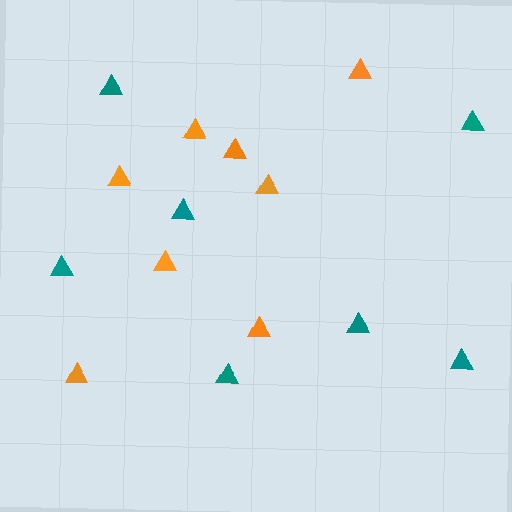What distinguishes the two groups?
There are 2 groups: one group of orange triangles (8) and one group of teal triangles (7).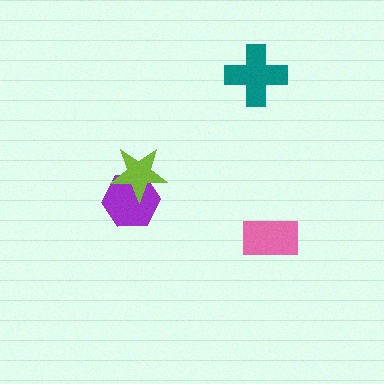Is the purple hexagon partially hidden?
Yes, it is partially covered by another shape.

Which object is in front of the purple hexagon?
The lime star is in front of the purple hexagon.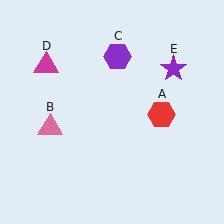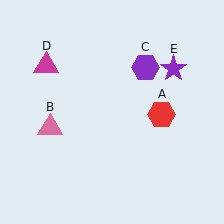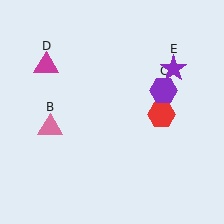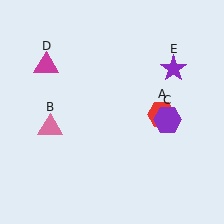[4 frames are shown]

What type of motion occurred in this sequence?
The purple hexagon (object C) rotated clockwise around the center of the scene.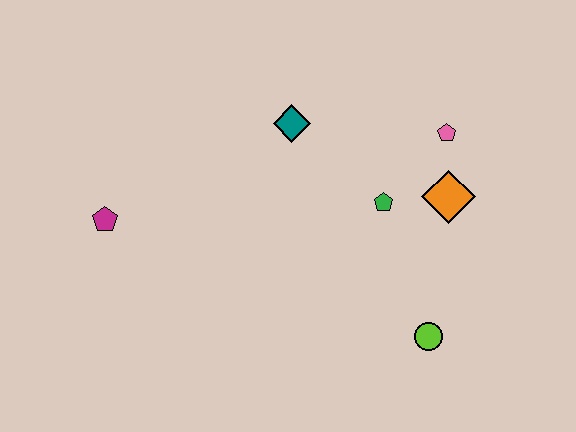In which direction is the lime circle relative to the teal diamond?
The lime circle is below the teal diamond.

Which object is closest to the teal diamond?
The green pentagon is closest to the teal diamond.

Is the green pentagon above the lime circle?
Yes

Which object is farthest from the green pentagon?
The magenta pentagon is farthest from the green pentagon.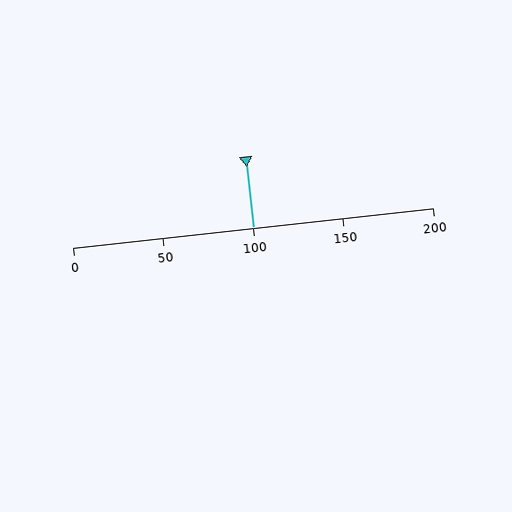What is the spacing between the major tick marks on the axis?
The major ticks are spaced 50 apart.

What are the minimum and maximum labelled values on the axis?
The axis runs from 0 to 200.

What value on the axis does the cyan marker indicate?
The marker indicates approximately 100.